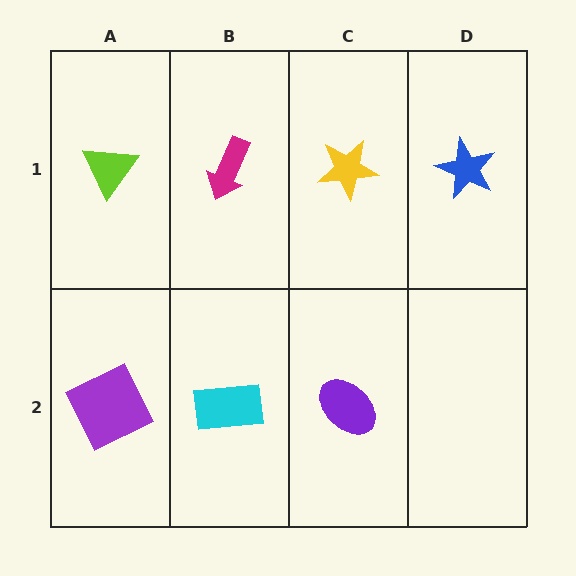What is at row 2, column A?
A purple square.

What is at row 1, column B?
A magenta arrow.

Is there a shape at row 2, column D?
No, that cell is empty.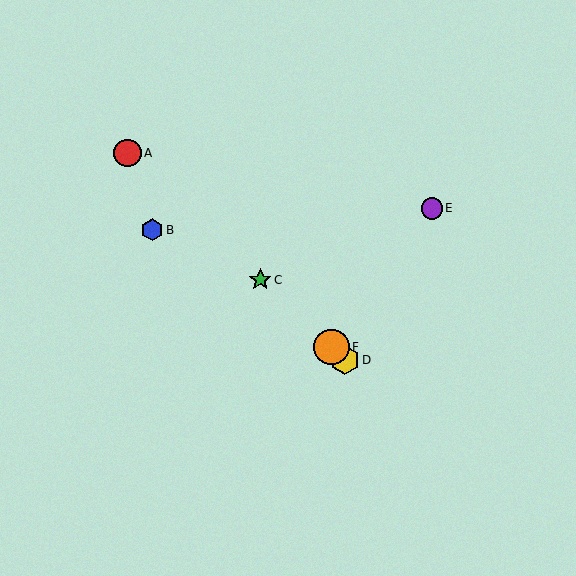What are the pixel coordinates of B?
Object B is at (152, 230).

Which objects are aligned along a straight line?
Objects A, C, D, F are aligned along a straight line.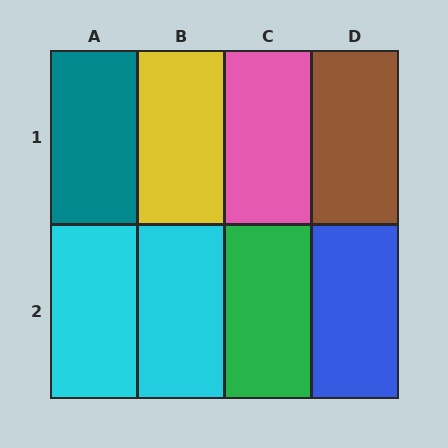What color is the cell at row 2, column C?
Green.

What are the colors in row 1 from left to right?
Teal, yellow, pink, brown.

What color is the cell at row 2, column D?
Blue.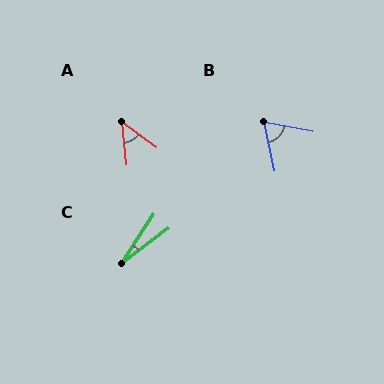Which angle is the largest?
B, at approximately 67 degrees.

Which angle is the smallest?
C, at approximately 20 degrees.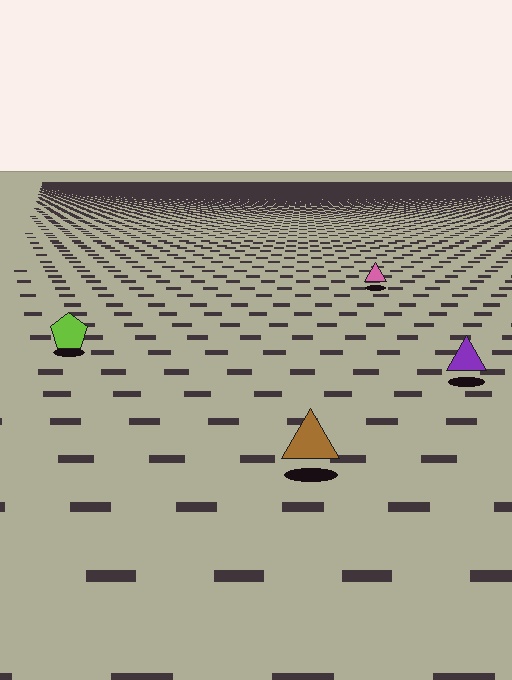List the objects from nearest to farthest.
From nearest to farthest: the brown triangle, the purple triangle, the lime pentagon, the pink triangle.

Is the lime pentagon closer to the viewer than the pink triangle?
Yes. The lime pentagon is closer — you can tell from the texture gradient: the ground texture is coarser near it.